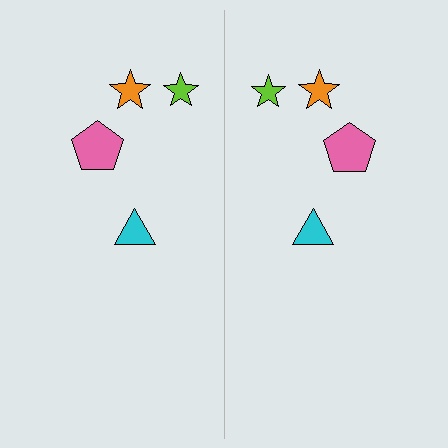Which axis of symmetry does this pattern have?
The pattern has a vertical axis of symmetry running through the center of the image.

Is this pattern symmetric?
Yes, this pattern has bilateral (reflection) symmetry.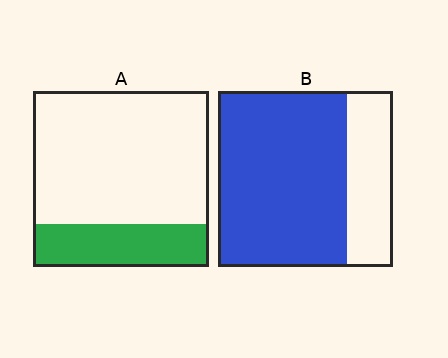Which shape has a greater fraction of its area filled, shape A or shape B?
Shape B.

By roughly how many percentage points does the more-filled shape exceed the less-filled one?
By roughly 50 percentage points (B over A).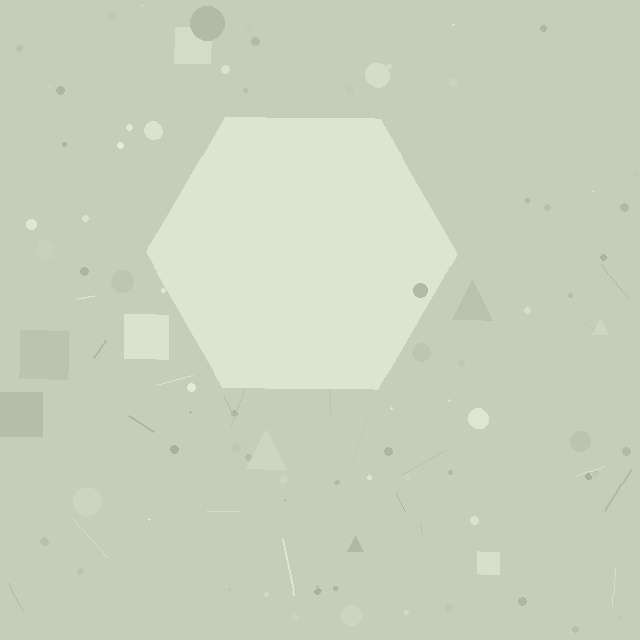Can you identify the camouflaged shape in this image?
The camouflaged shape is a hexagon.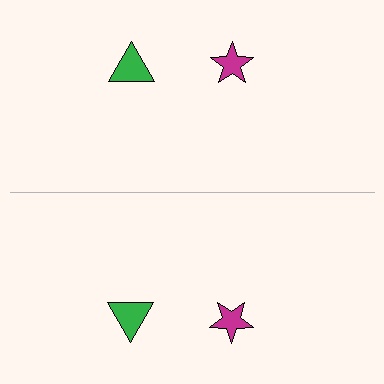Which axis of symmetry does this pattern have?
The pattern has a horizontal axis of symmetry running through the center of the image.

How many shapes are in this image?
There are 4 shapes in this image.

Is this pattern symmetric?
Yes, this pattern has bilateral (reflection) symmetry.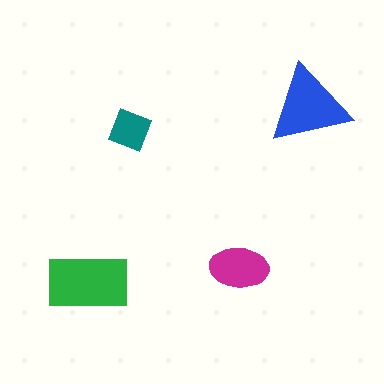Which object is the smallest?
The teal diamond.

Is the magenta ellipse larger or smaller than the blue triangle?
Smaller.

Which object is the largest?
The green rectangle.